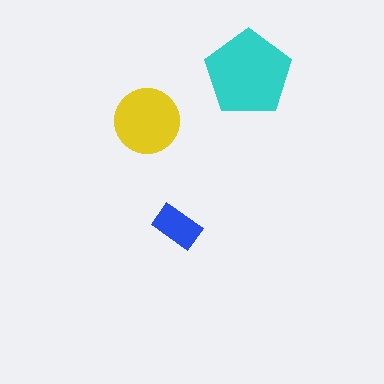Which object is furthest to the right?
The cyan pentagon is rightmost.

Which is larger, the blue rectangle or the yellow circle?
The yellow circle.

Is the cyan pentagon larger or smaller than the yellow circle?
Larger.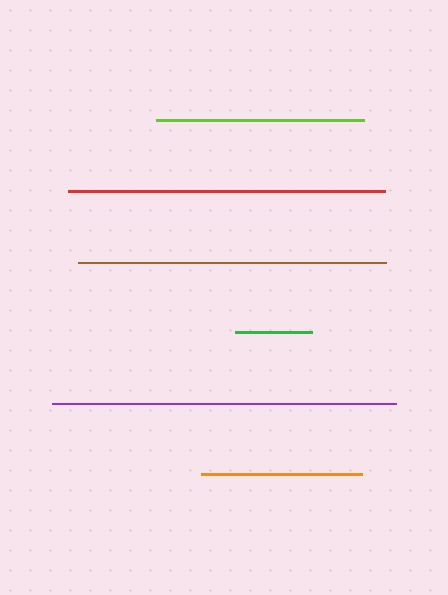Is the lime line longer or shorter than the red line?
The red line is longer than the lime line.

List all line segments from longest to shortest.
From longest to shortest: purple, red, brown, lime, orange, green.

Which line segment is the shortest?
The green line is the shortest at approximately 77 pixels.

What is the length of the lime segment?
The lime segment is approximately 208 pixels long.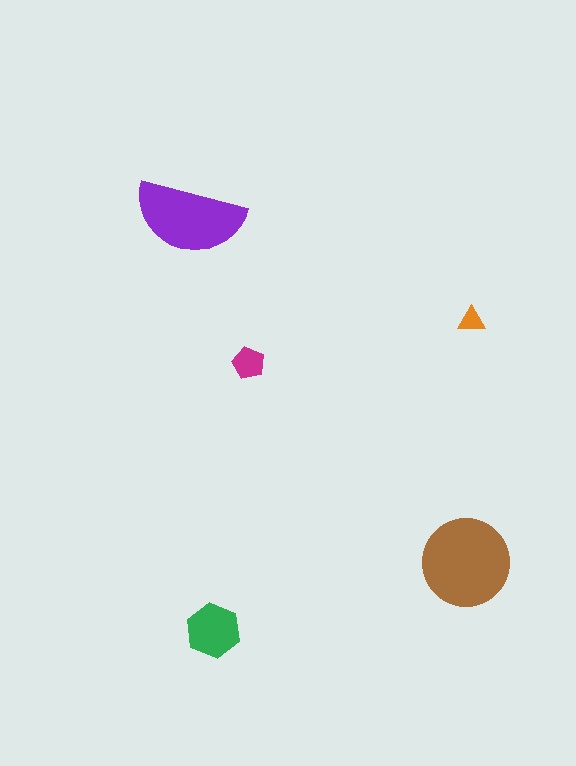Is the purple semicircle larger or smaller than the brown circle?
Smaller.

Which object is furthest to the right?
The orange triangle is rightmost.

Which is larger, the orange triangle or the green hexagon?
The green hexagon.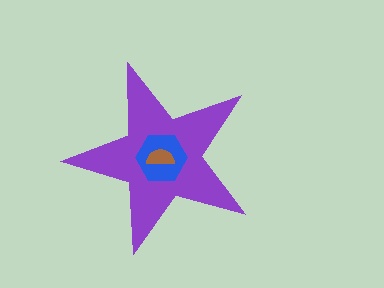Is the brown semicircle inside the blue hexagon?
Yes.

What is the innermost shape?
The brown semicircle.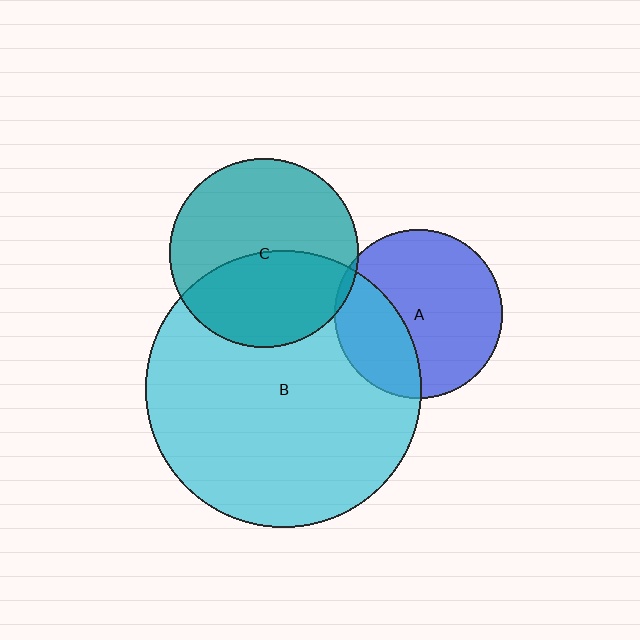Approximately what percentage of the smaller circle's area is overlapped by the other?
Approximately 30%.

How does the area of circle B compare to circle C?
Approximately 2.1 times.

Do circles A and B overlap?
Yes.